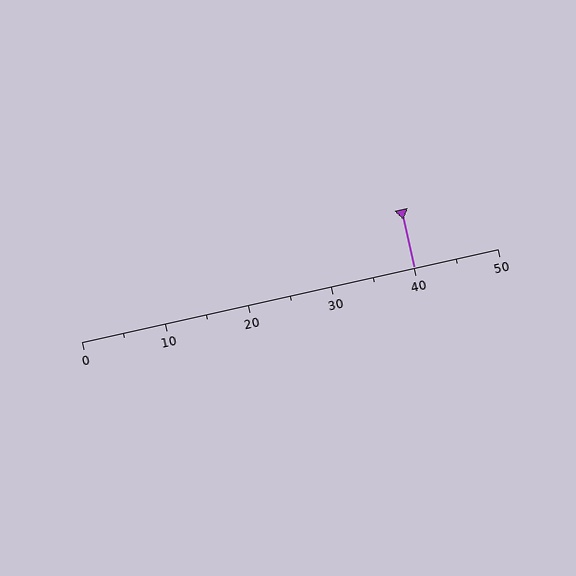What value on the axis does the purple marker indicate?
The marker indicates approximately 40.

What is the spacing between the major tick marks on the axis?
The major ticks are spaced 10 apart.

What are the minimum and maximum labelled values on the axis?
The axis runs from 0 to 50.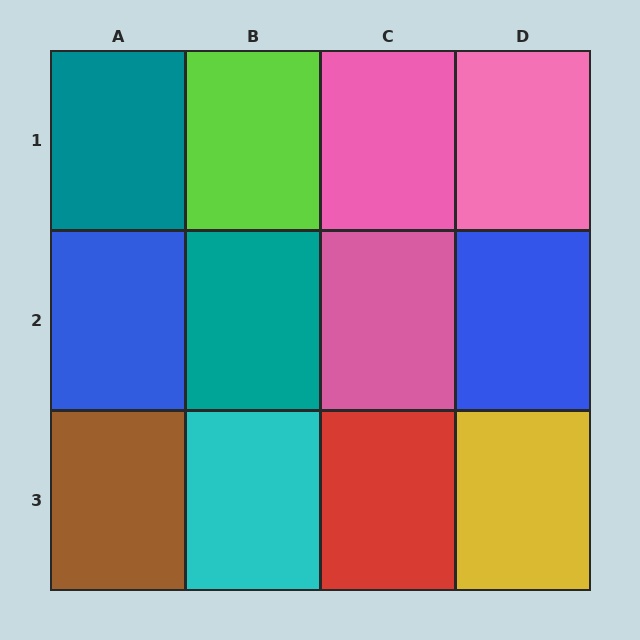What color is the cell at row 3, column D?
Yellow.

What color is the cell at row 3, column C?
Red.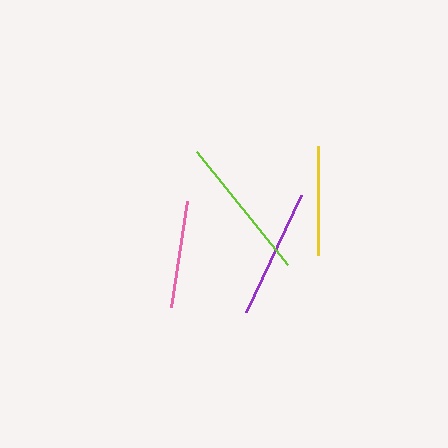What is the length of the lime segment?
The lime segment is approximately 146 pixels long.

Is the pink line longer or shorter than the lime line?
The lime line is longer than the pink line.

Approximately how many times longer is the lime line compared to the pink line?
The lime line is approximately 1.3 times the length of the pink line.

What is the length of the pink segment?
The pink segment is approximately 108 pixels long.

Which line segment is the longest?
The lime line is the longest at approximately 146 pixels.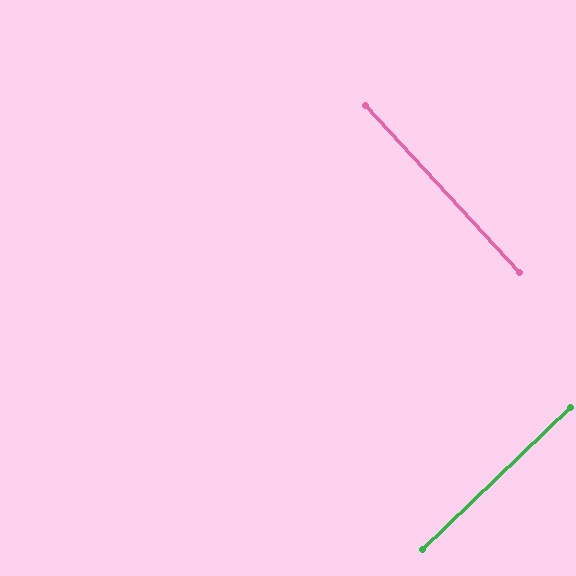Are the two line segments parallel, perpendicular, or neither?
Perpendicular — they meet at approximately 89°.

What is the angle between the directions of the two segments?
Approximately 89 degrees.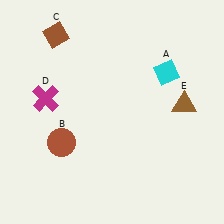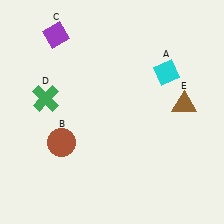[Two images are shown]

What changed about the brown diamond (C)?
In Image 1, C is brown. In Image 2, it changed to purple.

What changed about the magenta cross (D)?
In Image 1, D is magenta. In Image 2, it changed to green.